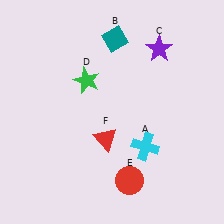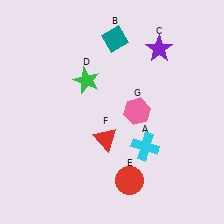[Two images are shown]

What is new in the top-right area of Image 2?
A pink hexagon (G) was added in the top-right area of Image 2.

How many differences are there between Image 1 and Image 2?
There is 1 difference between the two images.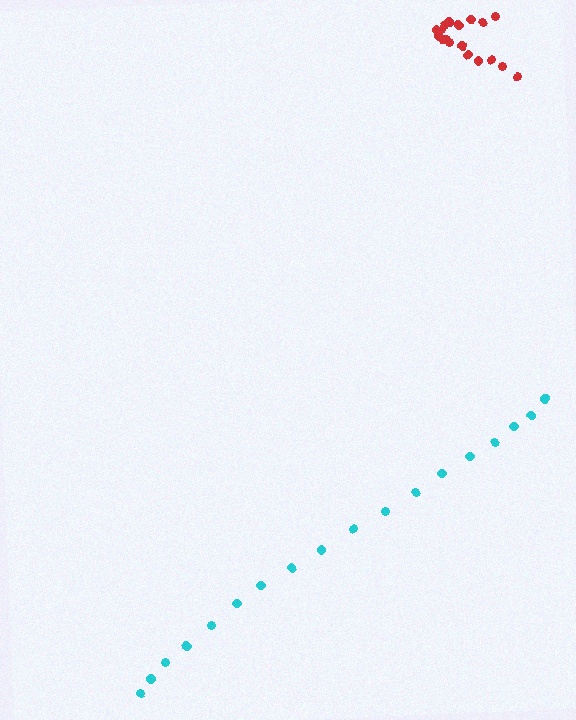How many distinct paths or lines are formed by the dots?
There are 2 distinct paths.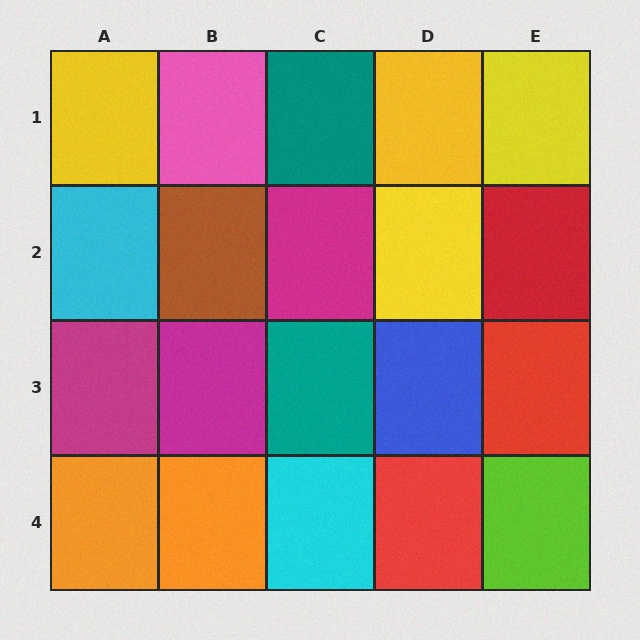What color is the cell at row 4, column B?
Orange.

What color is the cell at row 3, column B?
Magenta.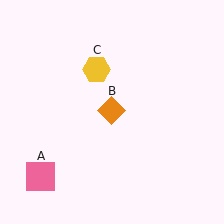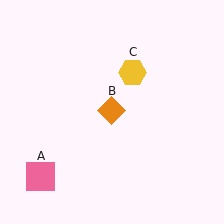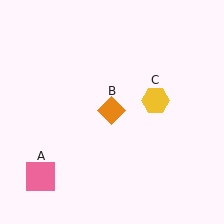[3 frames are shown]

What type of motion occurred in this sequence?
The yellow hexagon (object C) rotated clockwise around the center of the scene.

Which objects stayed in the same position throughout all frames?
Pink square (object A) and orange diamond (object B) remained stationary.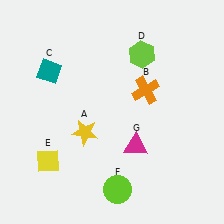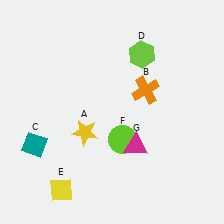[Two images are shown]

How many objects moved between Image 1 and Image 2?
3 objects moved between the two images.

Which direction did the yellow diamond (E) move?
The yellow diamond (E) moved down.